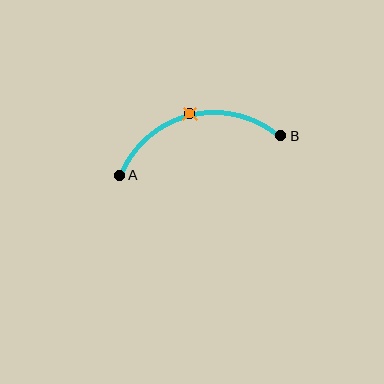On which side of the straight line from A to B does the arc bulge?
The arc bulges above the straight line connecting A and B.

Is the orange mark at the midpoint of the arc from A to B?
Yes. The orange mark lies on the arc at equal arc-length from both A and B — it is the arc midpoint.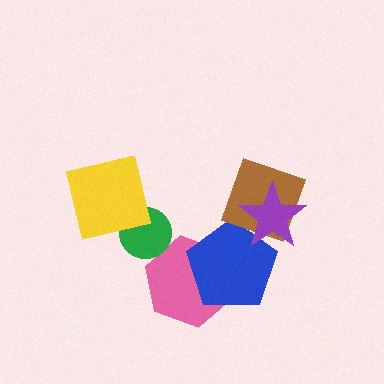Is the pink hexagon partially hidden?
Yes, it is partially covered by another shape.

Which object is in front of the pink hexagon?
The blue pentagon is in front of the pink hexagon.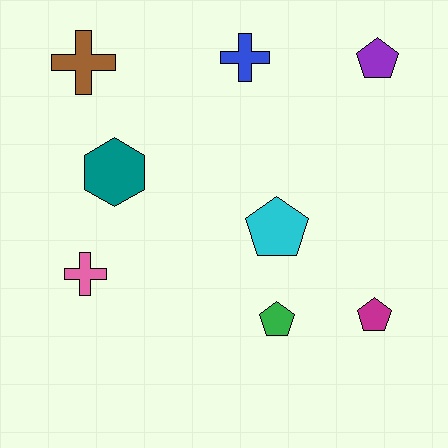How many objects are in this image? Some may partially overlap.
There are 8 objects.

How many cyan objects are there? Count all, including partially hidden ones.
There is 1 cyan object.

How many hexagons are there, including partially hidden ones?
There is 1 hexagon.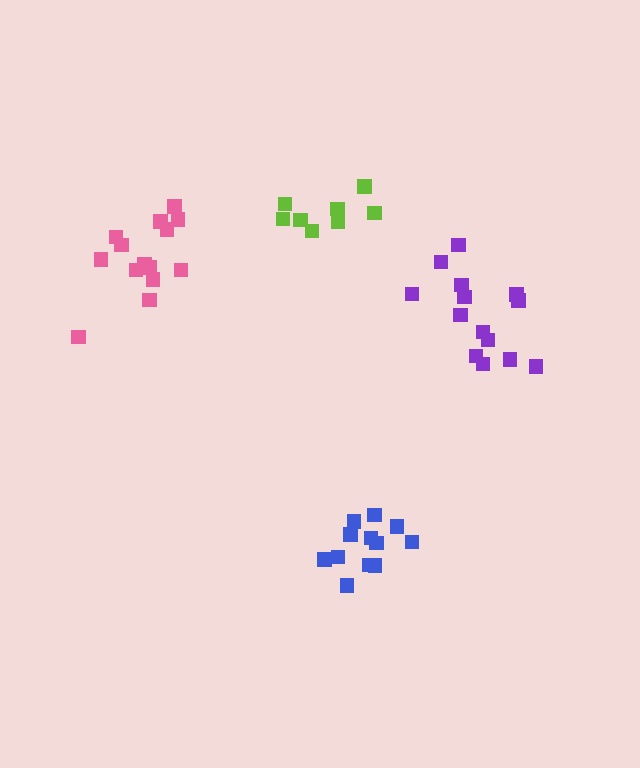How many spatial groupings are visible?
There are 4 spatial groupings.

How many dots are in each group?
Group 1: 14 dots, Group 2: 14 dots, Group 3: 8 dots, Group 4: 12 dots (48 total).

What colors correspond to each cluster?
The clusters are colored: pink, purple, lime, blue.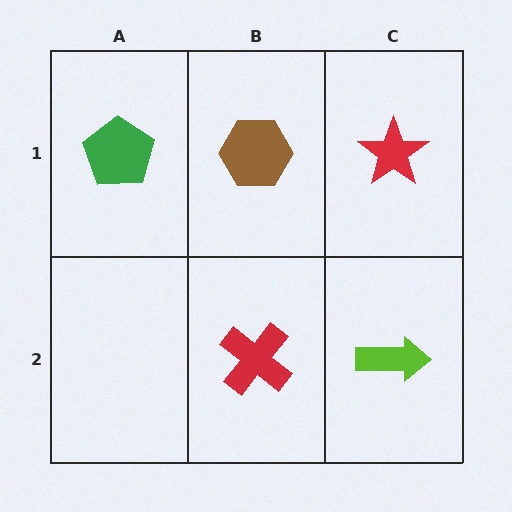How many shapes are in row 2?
2 shapes.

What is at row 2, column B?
A red cross.